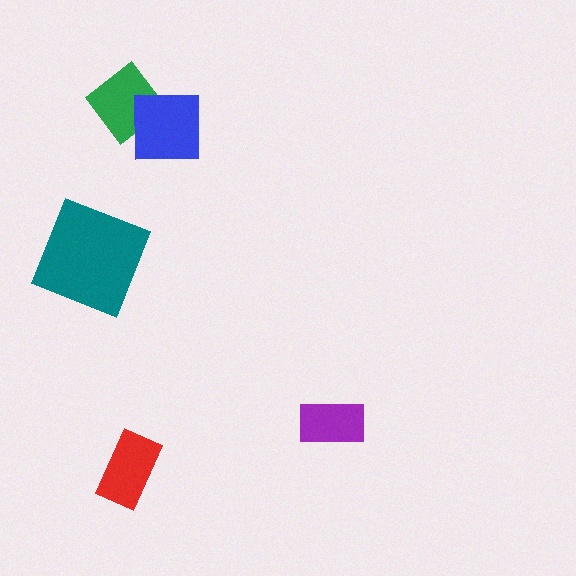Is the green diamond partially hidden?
Yes, it is partially covered by another shape.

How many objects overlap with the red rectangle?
0 objects overlap with the red rectangle.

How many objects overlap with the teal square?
0 objects overlap with the teal square.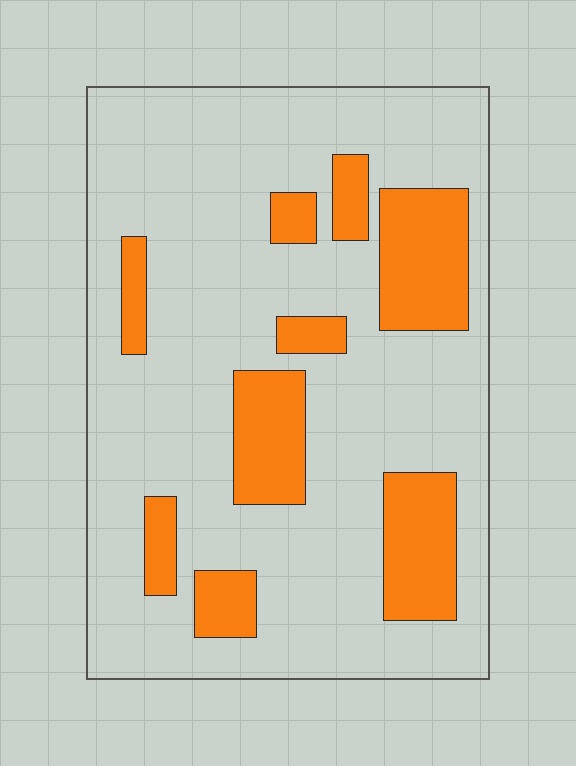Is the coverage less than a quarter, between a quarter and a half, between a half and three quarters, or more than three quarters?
Less than a quarter.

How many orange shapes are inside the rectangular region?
9.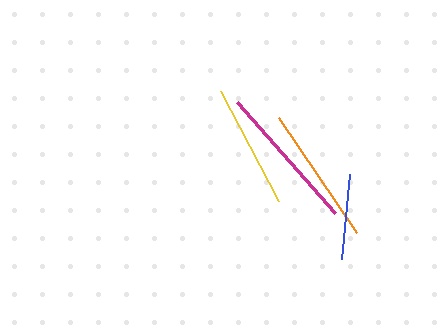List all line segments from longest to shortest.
From longest to shortest: magenta, orange, yellow, blue.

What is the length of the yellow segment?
The yellow segment is approximately 124 pixels long.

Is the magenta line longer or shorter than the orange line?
The magenta line is longer than the orange line.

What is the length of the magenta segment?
The magenta segment is approximately 148 pixels long.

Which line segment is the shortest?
The blue line is the shortest at approximately 85 pixels.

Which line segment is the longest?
The magenta line is the longest at approximately 148 pixels.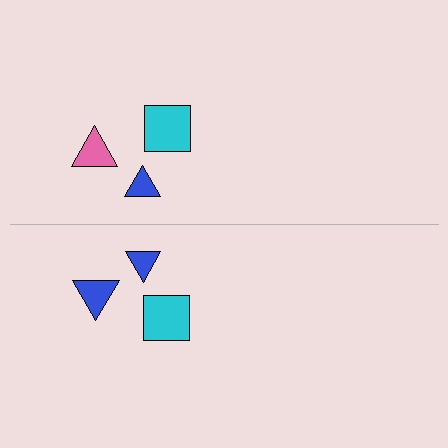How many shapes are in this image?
There are 6 shapes in this image.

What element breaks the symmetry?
The blue triangle on the bottom side breaks the symmetry — its mirror counterpart is pink.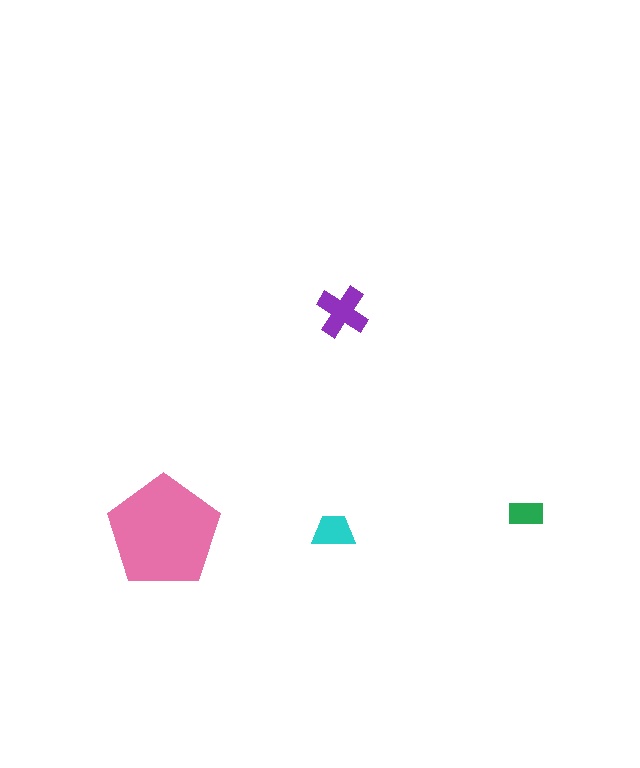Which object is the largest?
The pink pentagon.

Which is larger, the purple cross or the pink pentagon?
The pink pentagon.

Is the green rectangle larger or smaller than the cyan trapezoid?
Smaller.